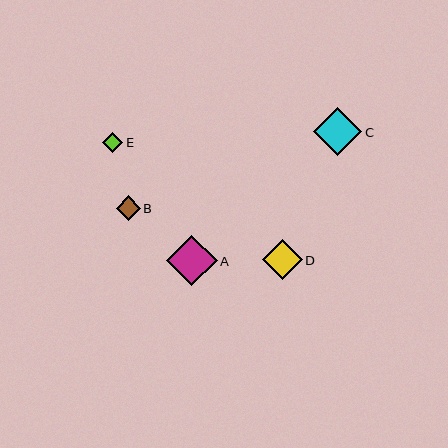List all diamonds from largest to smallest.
From largest to smallest: A, C, D, B, E.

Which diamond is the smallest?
Diamond E is the smallest with a size of approximately 20 pixels.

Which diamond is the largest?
Diamond A is the largest with a size of approximately 50 pixels.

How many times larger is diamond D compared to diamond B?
Diamond D is approximately 1.7 times the size of diamond B.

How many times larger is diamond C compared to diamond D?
Diamond C is approximately 1.2 times the size of diamond D.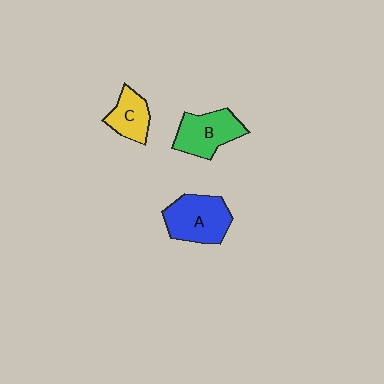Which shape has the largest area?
Shape A (blue).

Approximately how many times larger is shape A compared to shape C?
Approximately 1.6 times.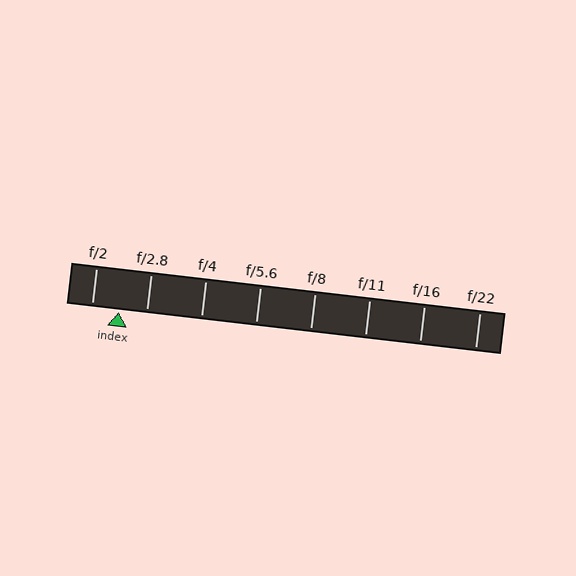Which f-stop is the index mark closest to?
The index mark is closest to f/2.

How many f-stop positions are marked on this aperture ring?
There are 8 f-stop positions marked.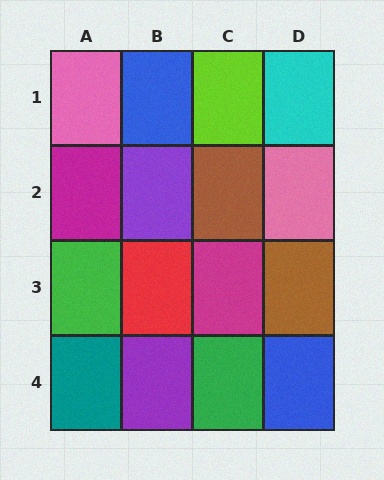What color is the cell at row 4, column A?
Teal.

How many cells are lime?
1 cell is lime.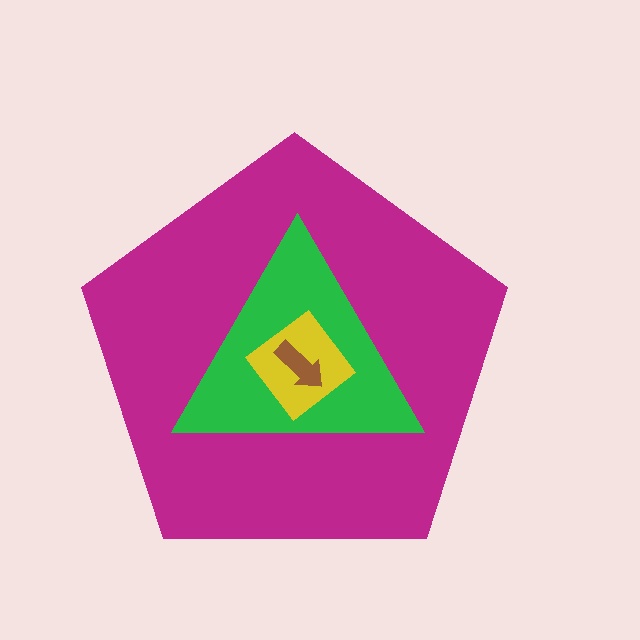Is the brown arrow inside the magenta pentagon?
Yes.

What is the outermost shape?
The magenta pentagon.